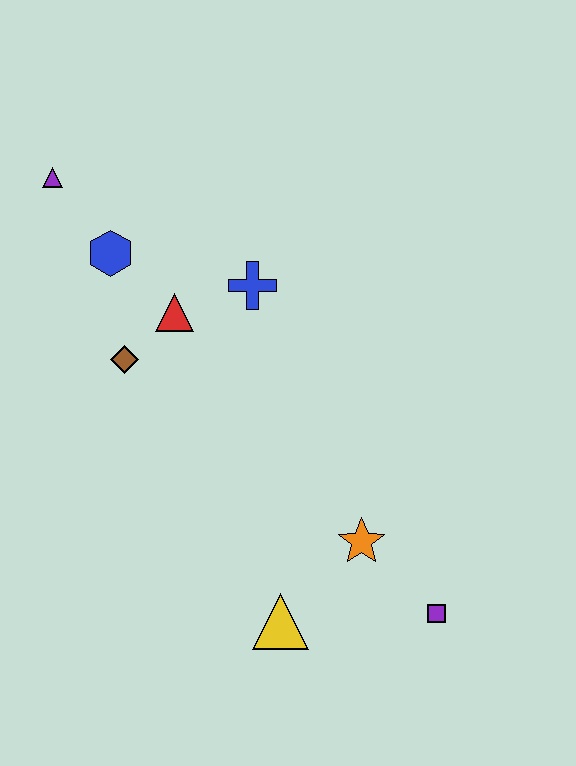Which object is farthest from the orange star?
The purple triangle is farthest from the orange star.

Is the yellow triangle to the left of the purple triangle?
No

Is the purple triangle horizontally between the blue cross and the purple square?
No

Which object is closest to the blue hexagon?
The red triangle is closest to the blue hexagon.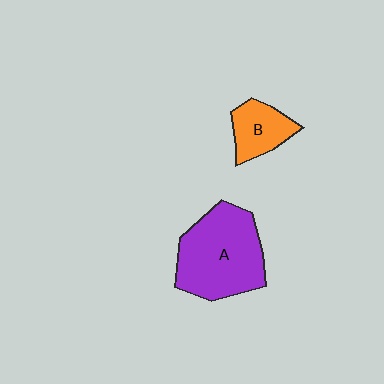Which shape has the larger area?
Shape A (purple).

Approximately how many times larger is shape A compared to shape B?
Approximately 2.4 times.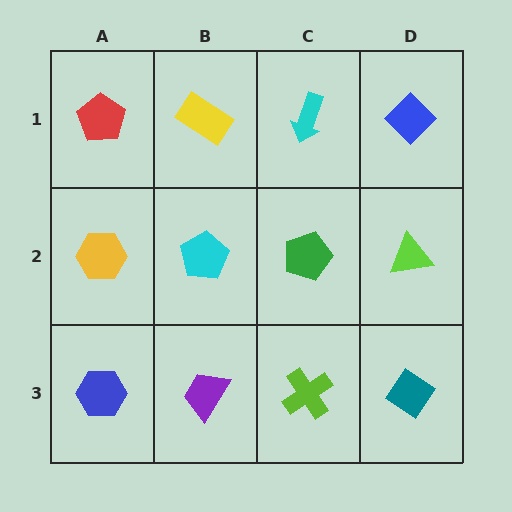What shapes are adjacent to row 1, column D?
A lime triangle (row 2, column D), a cyan arrow (row 1, column C).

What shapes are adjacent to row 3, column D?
A lime triangle (row 2, column D), a lime cross (row 3, column C).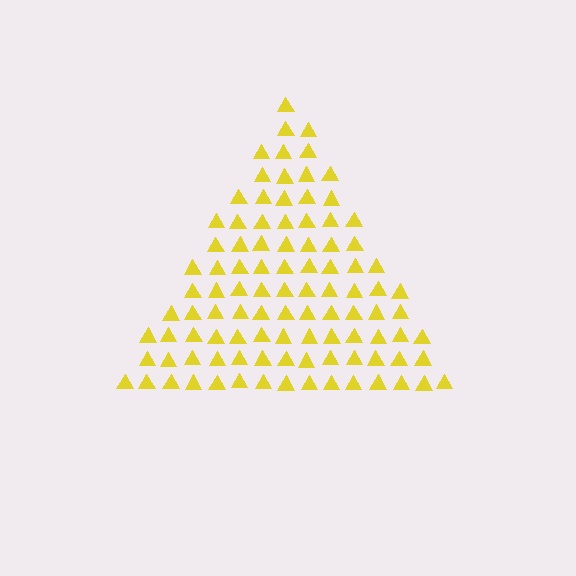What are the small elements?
The small elements are triangles.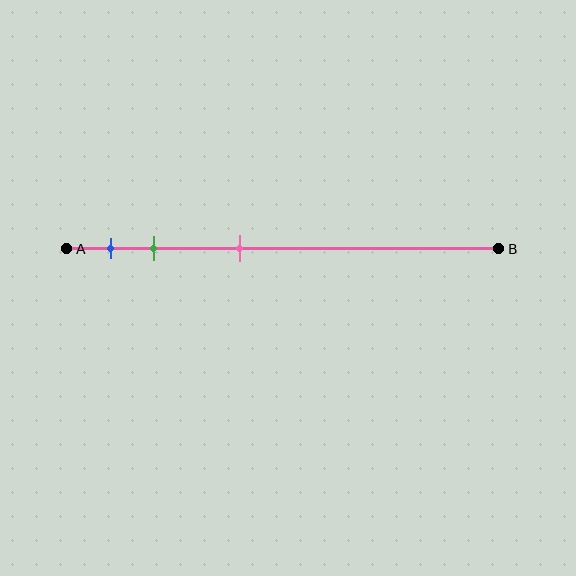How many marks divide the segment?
There are 3 marks dividing the segment.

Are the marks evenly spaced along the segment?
No, the marks are not evenly spaced.